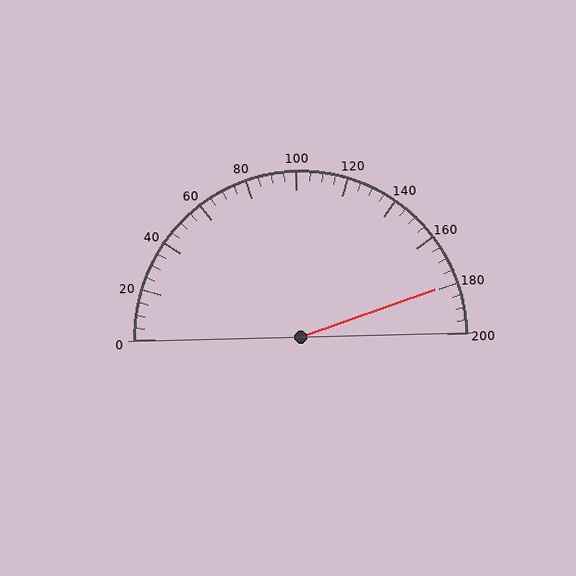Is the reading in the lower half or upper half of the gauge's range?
The reading is in the upper half of the range (0 to 200).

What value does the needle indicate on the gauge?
The needle indicates approximately 180.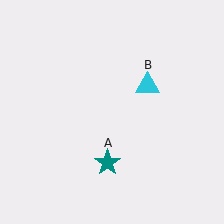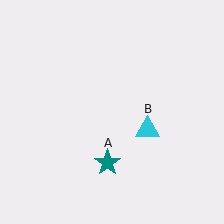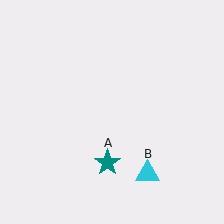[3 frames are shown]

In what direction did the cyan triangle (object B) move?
The cyan triangle (object B) moved down.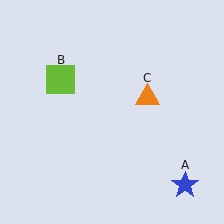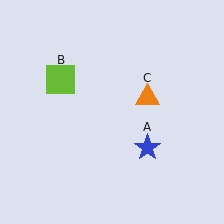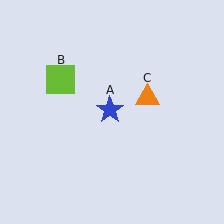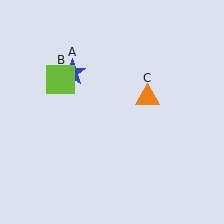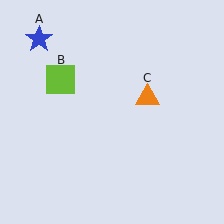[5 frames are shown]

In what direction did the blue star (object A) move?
The blue star (object A) moved up and to the left.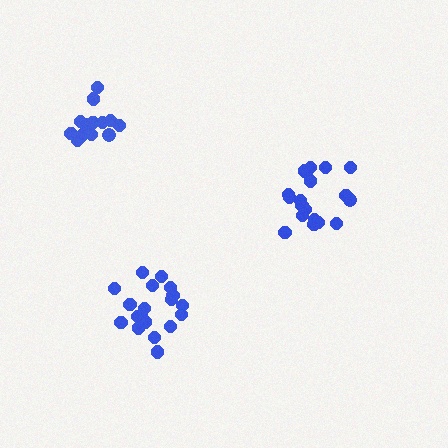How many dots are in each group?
Group 1: 18 dots, Group 2: 19 dots, Group 3: 14 dots (51 total).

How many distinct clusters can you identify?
There are 3 distinct clusters.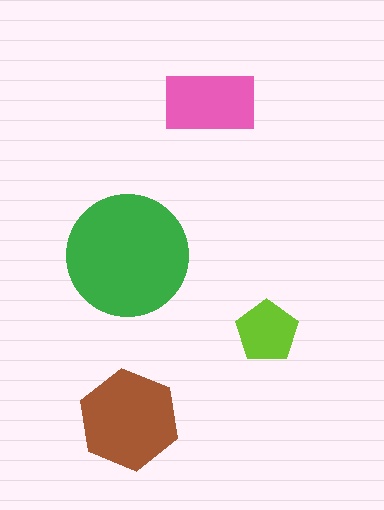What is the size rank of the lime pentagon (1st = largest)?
4th.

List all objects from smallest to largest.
The lime pentagon, the pink rectangle, the brown hexagon, the green circle.